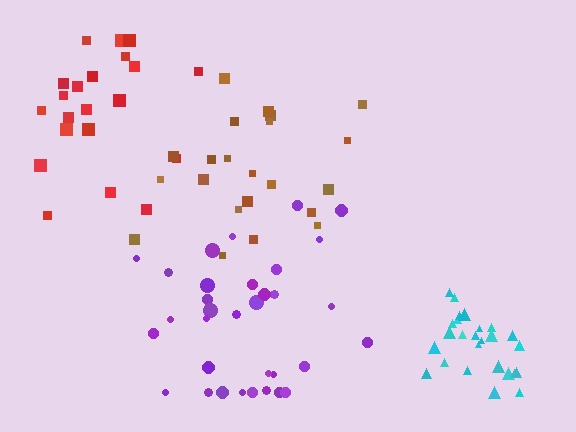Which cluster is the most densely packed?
Cyan.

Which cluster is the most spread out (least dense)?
Purple.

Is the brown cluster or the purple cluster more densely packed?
Brown.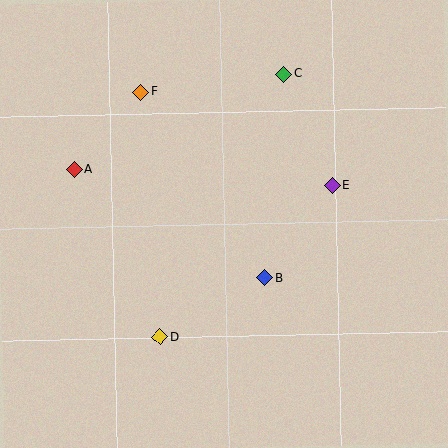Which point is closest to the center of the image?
Point B at (265, 278) is closest to the center.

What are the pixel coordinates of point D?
Point D is at (160, 337).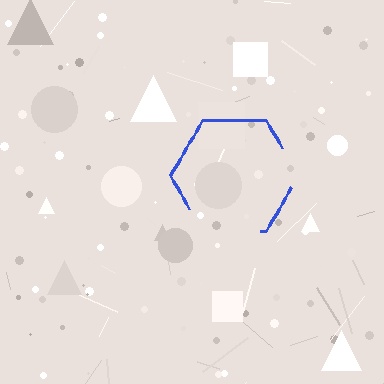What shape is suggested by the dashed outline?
The dashed outline suggests a hexagon.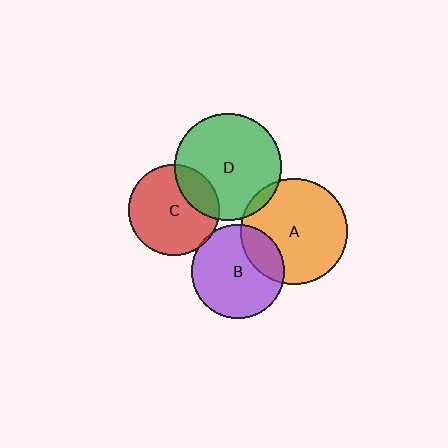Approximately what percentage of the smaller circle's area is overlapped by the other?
Approximately 5%.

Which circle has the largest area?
Circle D (green).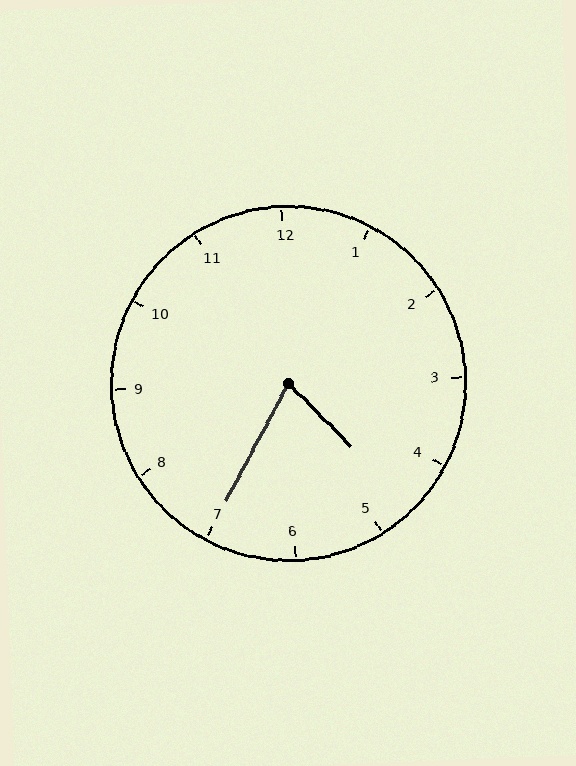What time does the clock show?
4:35.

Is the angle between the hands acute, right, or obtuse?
It is acute.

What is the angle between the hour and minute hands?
Approximately 72 degrees.